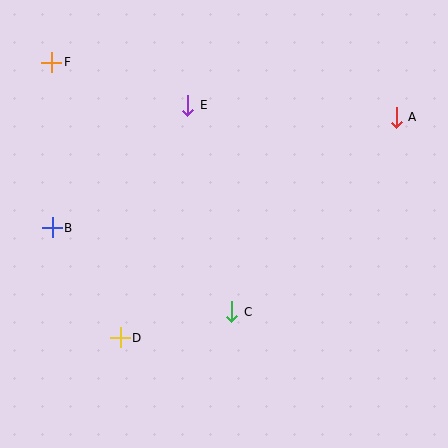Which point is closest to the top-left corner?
Point F is closest to the top-left corner.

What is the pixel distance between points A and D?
The distance between A and D is 353 pixels.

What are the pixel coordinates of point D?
Point D is at (120, 338).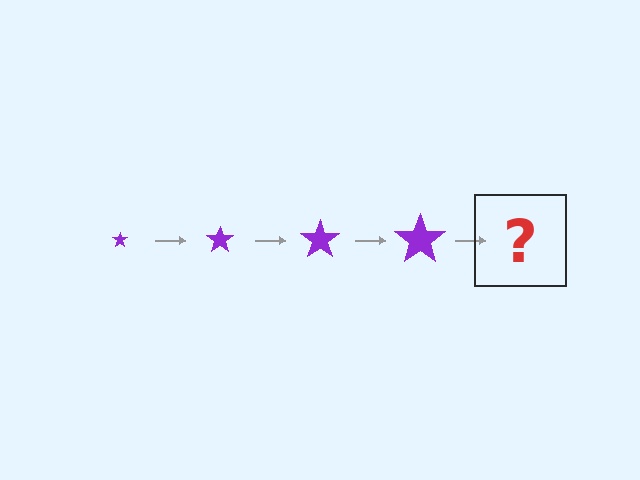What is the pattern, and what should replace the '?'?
The pattern is that the star gets progressively larger each step. The '?' should be a purple star, larger than the previous one.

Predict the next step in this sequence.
The next step is a purple star, larger than the previous one.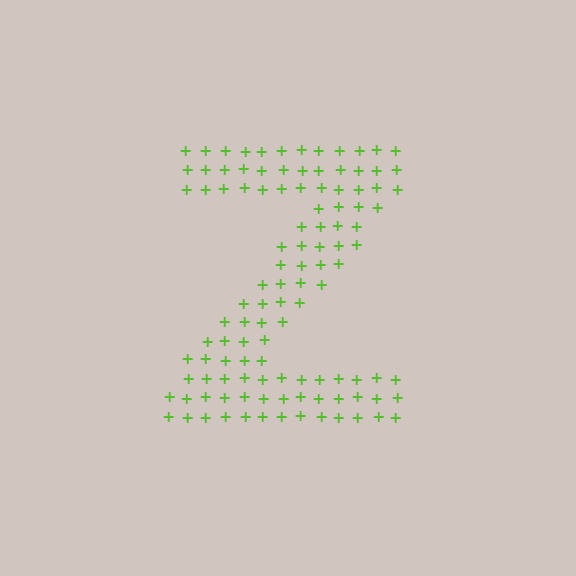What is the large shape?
The large shape is the letter Z.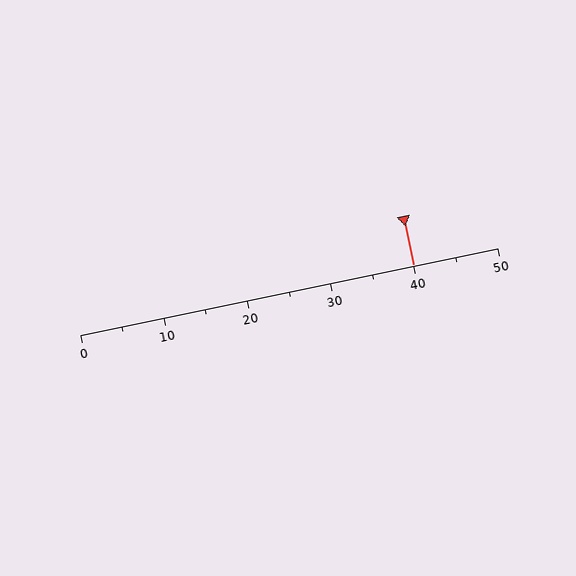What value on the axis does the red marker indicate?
The marker indicates approximately 40.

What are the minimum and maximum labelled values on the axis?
The axis runs from 0 to 50.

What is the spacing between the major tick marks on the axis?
The major ticks are spaced 10 apart.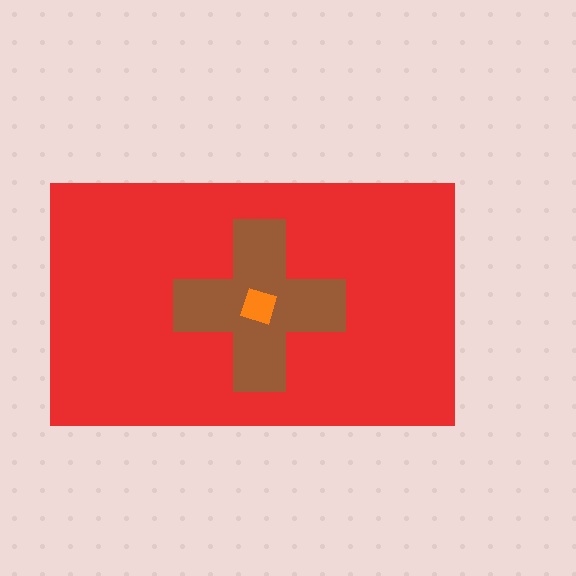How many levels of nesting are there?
3.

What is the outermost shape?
The red rectangle.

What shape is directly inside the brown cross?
The orange square.